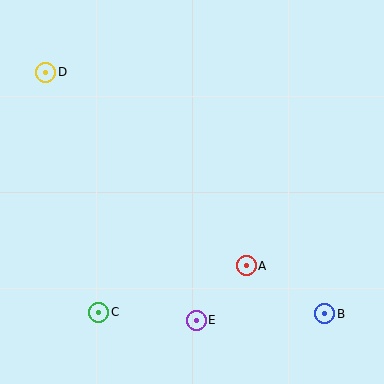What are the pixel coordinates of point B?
Point B is at (325, 314).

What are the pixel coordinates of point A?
Point A is at (246, 266).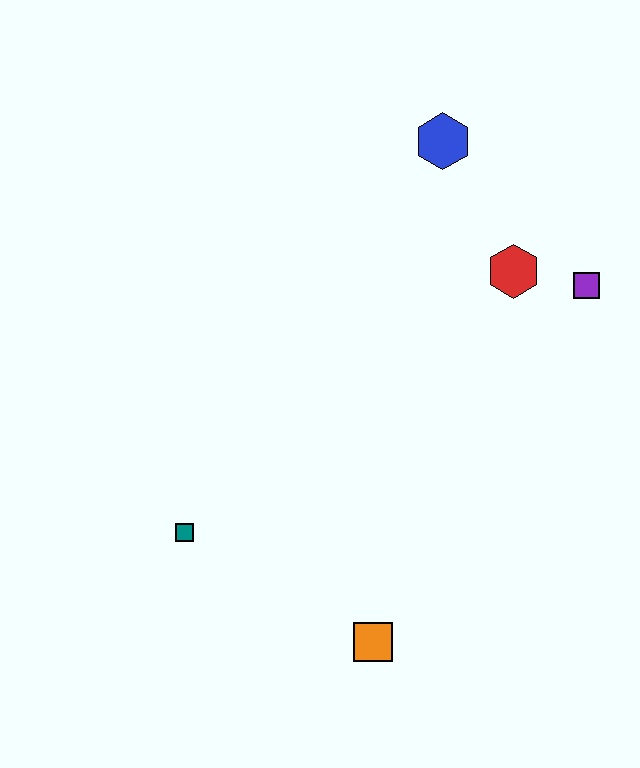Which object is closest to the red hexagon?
The purple square is closest to the red hexagon.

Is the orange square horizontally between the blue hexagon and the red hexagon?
No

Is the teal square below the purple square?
Yes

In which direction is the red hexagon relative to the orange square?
The red hexagon is above the orange square.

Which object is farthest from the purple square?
The teal square is farthest from the purple square.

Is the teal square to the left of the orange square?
Yes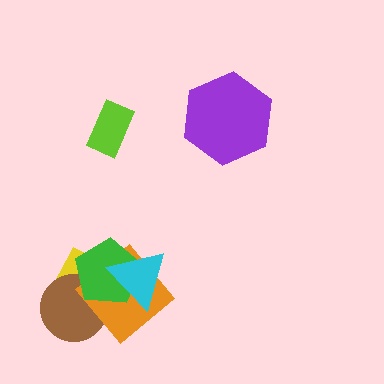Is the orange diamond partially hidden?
Yes, it is partially covered by another shape.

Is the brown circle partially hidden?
Yes, it is partially covered by another shape.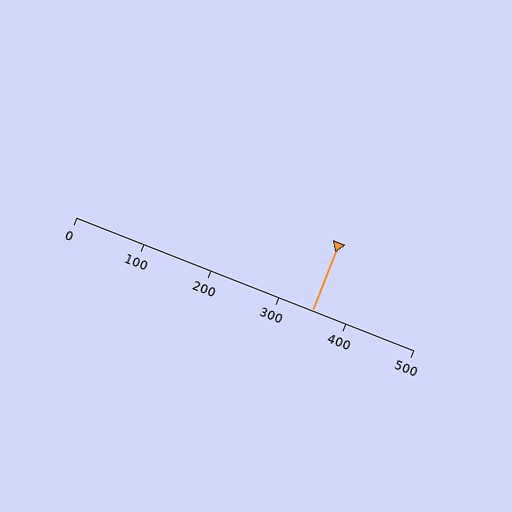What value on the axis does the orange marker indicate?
The marker indicates approximately 350.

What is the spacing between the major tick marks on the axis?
The major ticks are spaced 100 apart.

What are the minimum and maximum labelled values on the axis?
The axis runs from 0 to 500.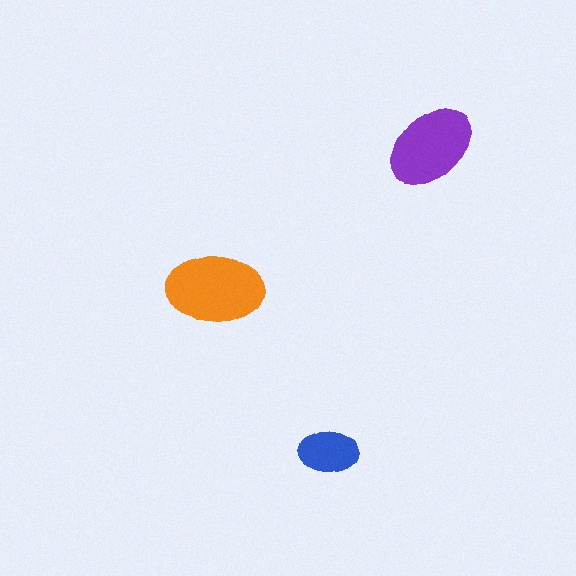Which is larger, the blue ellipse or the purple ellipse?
The purple one.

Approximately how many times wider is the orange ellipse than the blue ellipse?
About 1.5 times wider.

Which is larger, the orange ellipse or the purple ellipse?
The orange one.